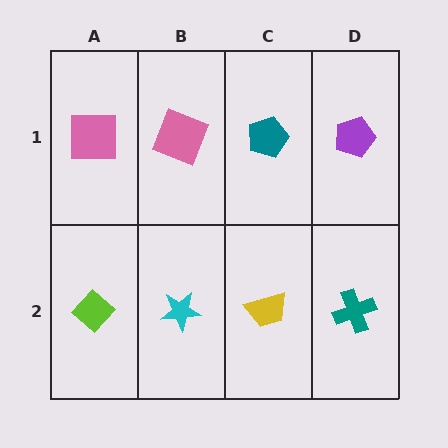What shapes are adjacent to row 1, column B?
A cyan star (row 2, column B), a pink square (row 1, column A), a teal pentagon (row 1, column C).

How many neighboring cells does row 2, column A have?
2.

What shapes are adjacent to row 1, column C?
A yellow trapezoid (row 2, column C), a pink square (row 1, column B), a purple pentagon (row 1, column D).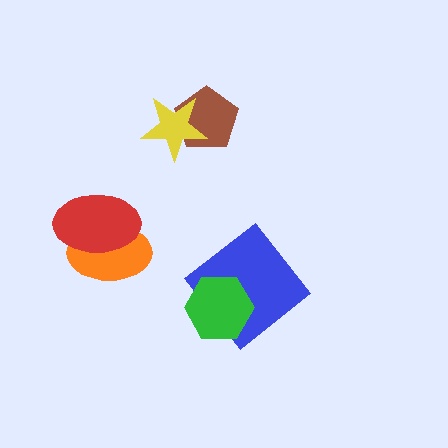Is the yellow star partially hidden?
No, no other shape covers it.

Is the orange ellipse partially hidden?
Yes, it is partially covered by another shape.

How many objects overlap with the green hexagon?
1 object overlaps with the green hexagon.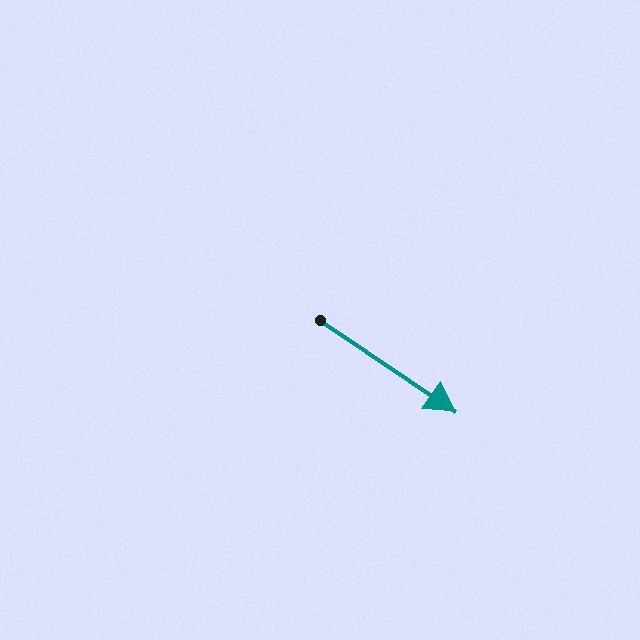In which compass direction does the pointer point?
Southeast.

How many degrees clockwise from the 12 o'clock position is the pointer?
Approximately 124 degrees.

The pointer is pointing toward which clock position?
Roughly 4 o'clock.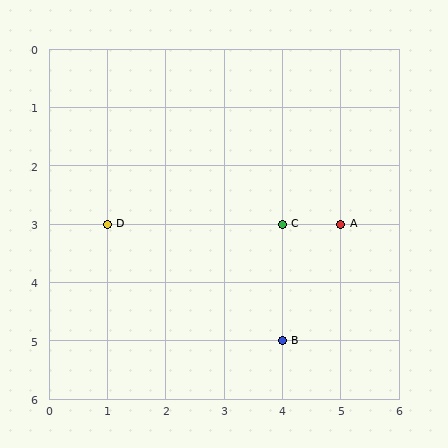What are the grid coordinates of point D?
Point D is at grid coordinates (1, 3).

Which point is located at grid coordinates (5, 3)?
Point A is at (5, 3).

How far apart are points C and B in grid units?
Points C and B are 2 rows apart.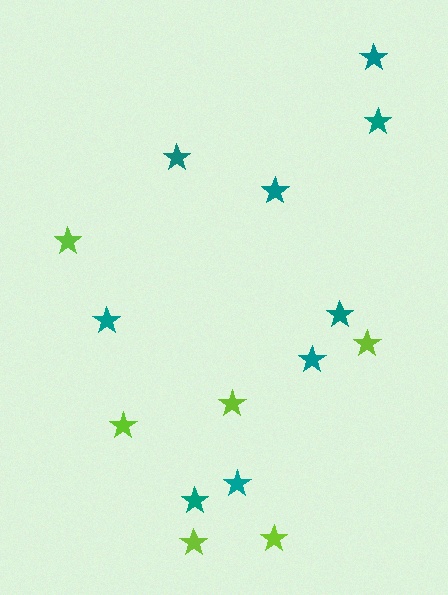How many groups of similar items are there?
There are 2 groups: one group of teal stars (9) and one group of lime stars (6).